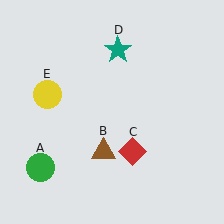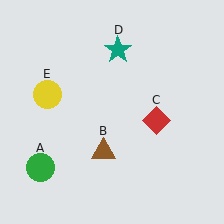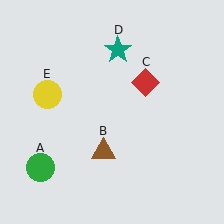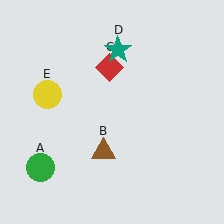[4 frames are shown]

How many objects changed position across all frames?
1 object changed position: red diamond (object C).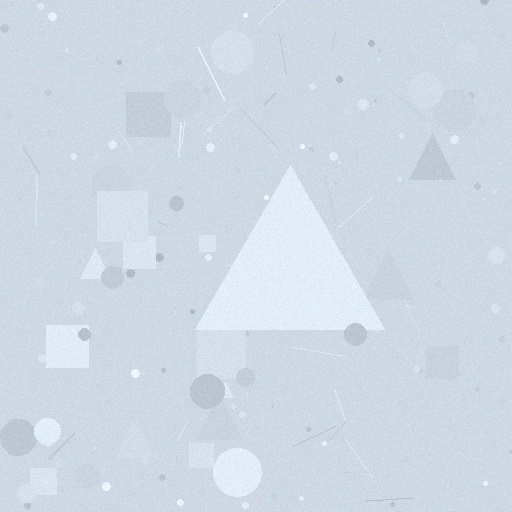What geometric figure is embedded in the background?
A triangle is embedded in the background.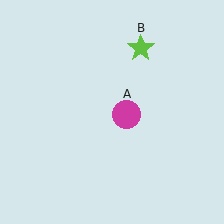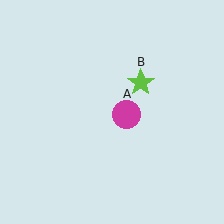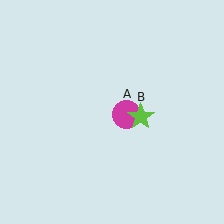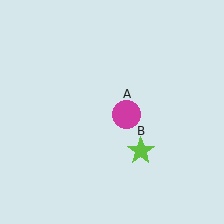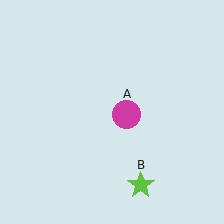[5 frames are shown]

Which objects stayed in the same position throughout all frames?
Magenta circle (object A) remained stationary.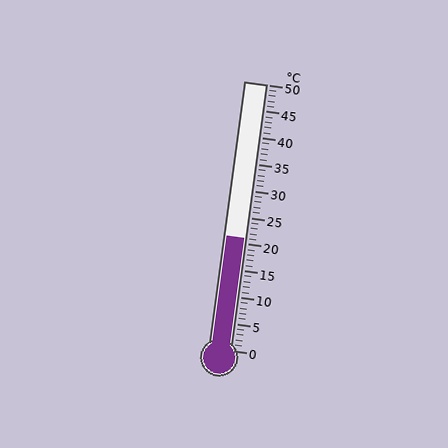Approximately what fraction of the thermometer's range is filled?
The thermometer is filled to approximately 40% of its range.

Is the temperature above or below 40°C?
The temperature is below 40°C.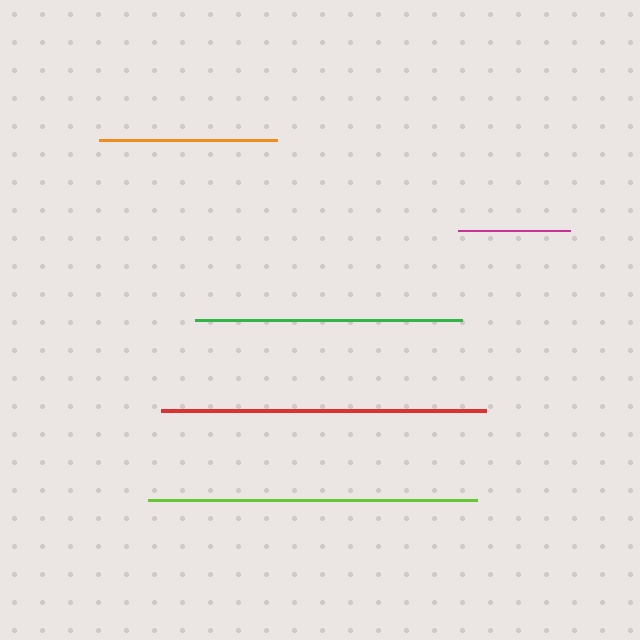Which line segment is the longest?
The lime line is the longest at approximately 329 pixels.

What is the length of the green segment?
The green segment is approximately 267 pixels long.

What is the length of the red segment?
The red segment is approximately 324 pixels long.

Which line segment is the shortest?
The magenta line is the shortest at approximately 112 pixels.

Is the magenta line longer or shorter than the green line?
The green line is longer than the magenta line.